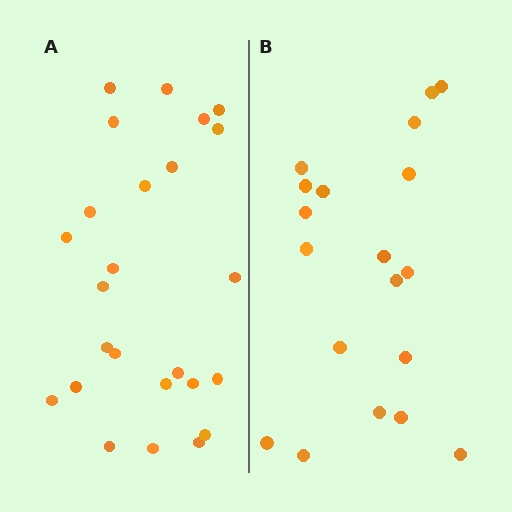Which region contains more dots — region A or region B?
Region A (the left region) has more dots.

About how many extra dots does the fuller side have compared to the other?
Region A has about 6 more dots than region B.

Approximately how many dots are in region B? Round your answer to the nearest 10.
About 20 dots. (The exact count is 19, which rounds to 20.)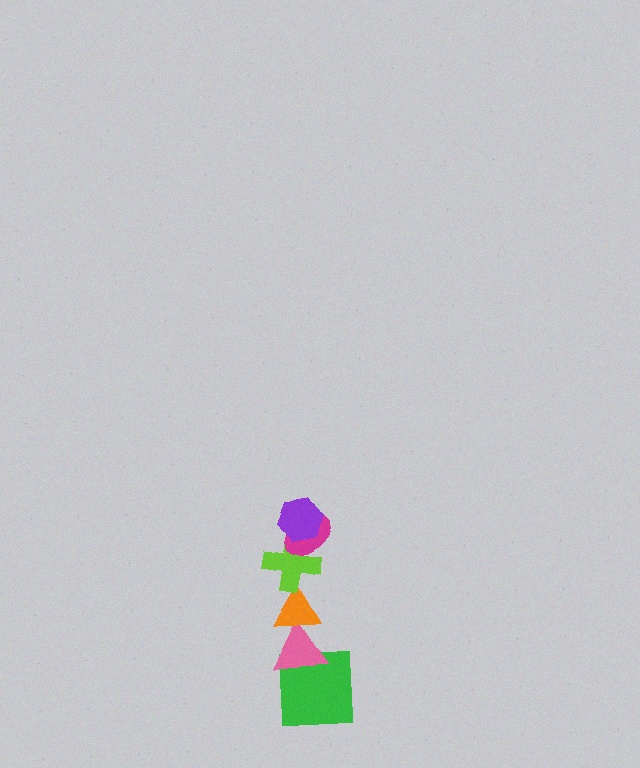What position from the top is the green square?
The green square is 6th from the top.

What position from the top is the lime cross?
The lime cross is 3rd from the top.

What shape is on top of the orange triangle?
The lime cross is on top of the orange triangle.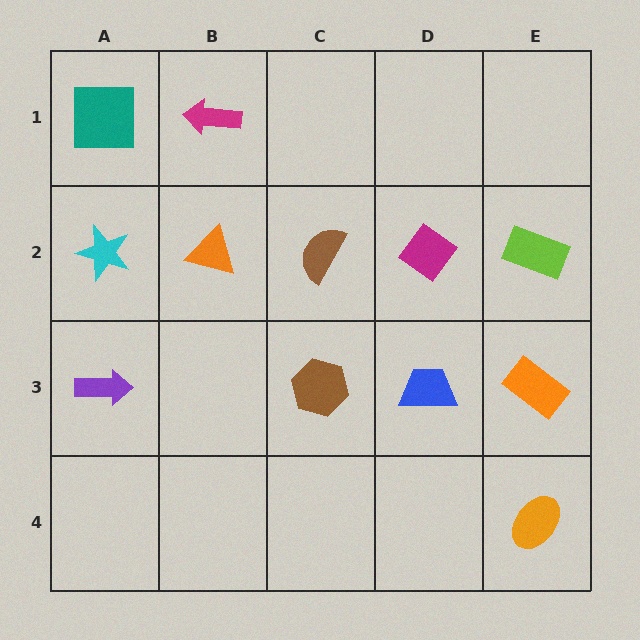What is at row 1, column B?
A magenta arrow.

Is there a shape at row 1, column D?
No, that cell is empty.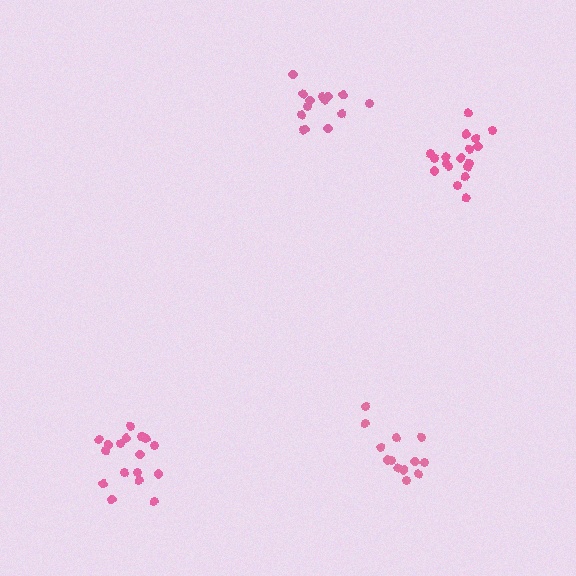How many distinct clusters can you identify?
There are 4 distinct clusters.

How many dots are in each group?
Group 1: 14 dots, Group 2: 18 dots, Group 3: 13 dots, Group 4: 18 dots (63 total).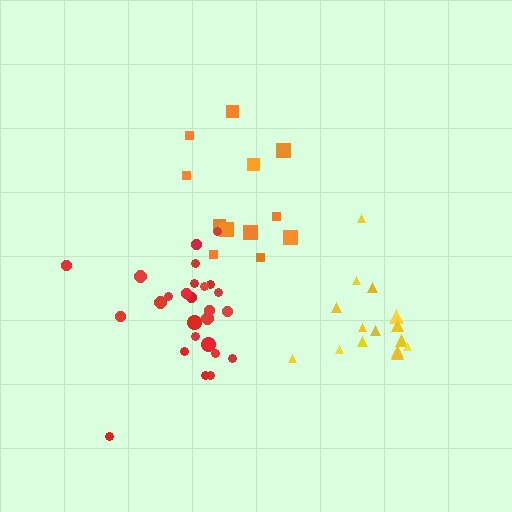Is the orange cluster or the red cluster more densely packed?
Red.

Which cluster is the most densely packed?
Yellow.